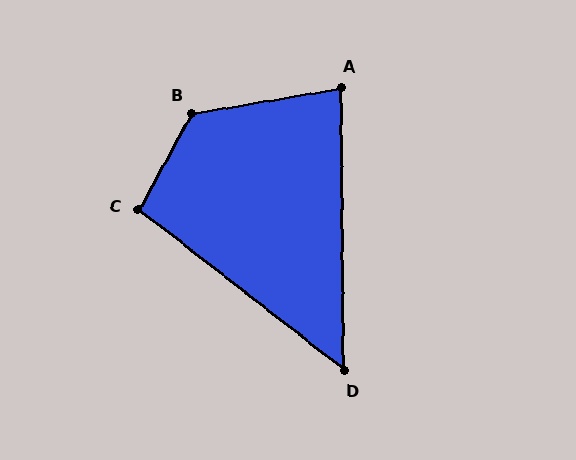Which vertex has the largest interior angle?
B, at approximately 128 degrees.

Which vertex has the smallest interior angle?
D, at approximately 52 degrees.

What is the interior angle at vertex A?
Approximately 81 degrees (acute).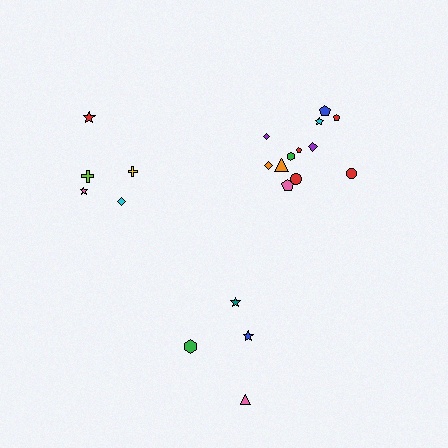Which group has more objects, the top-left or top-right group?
The top-right group.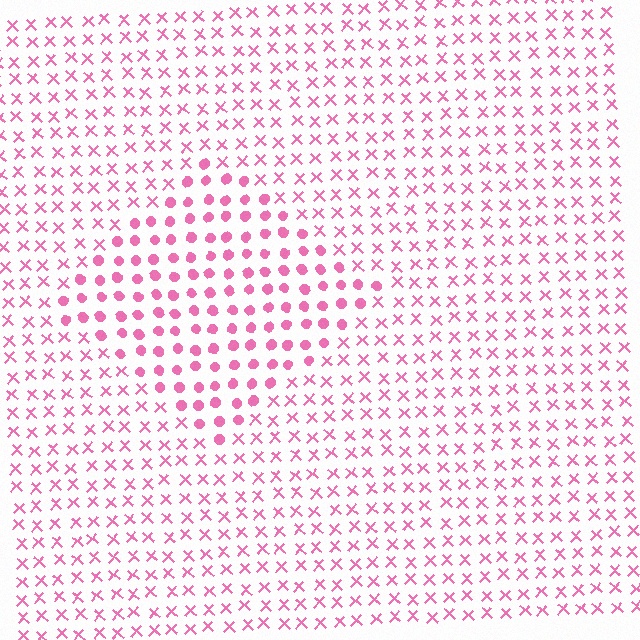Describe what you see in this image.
The image is filled with small pink elements arranged in a uniform grid. A diamond-shaped region contains circles, while the surrounding area contains X marks. The boundary is defined purely by the change in element shape.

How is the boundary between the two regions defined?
The boundary is defined by a change in element shape: circles inside vs. X marks outside. All elements share the same color and spacing.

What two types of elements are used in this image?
The image uses circles inside the diamond region and X marks outside it.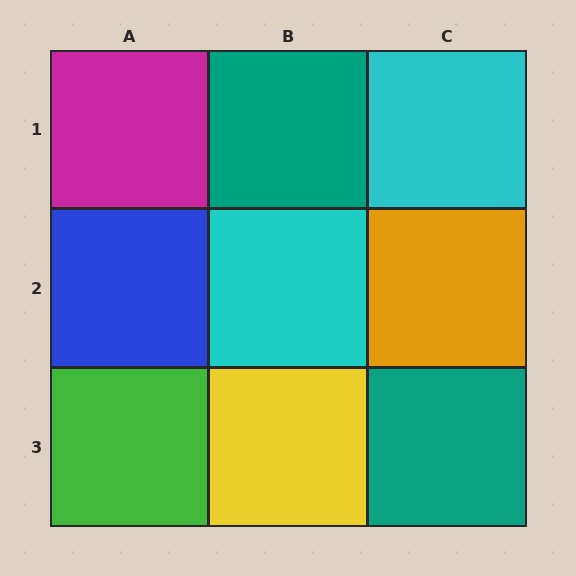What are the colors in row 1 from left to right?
Magenta, teal, cyan.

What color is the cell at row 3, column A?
Green.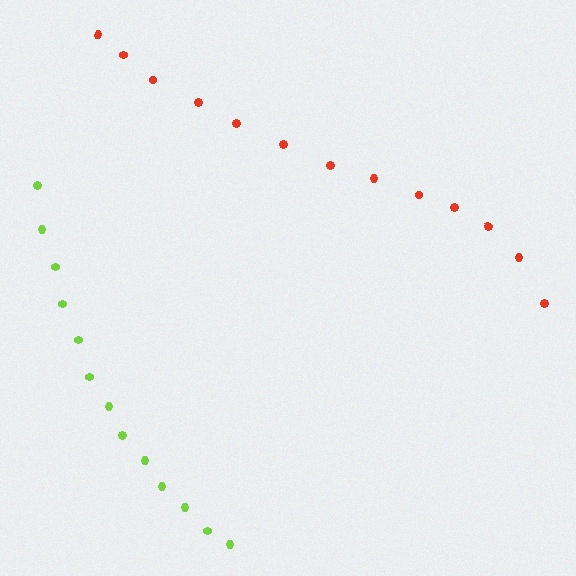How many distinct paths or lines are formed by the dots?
There are 2 distinct paths.